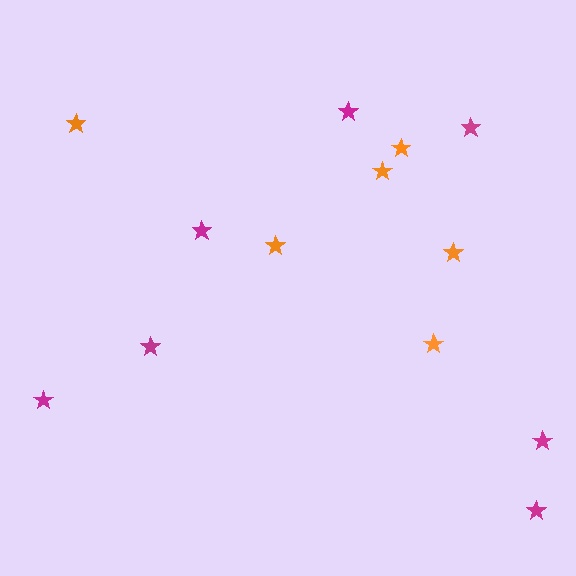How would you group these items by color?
There are 2 groups: one group of orange stars (6) and one group of magenta stars (7).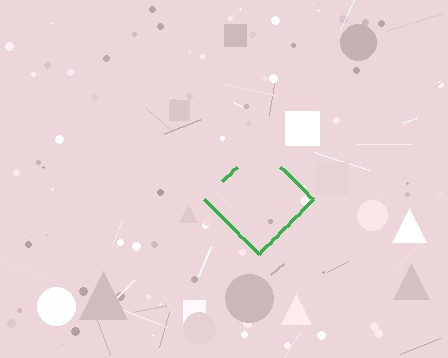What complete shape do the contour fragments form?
The contour fragments form a diamond.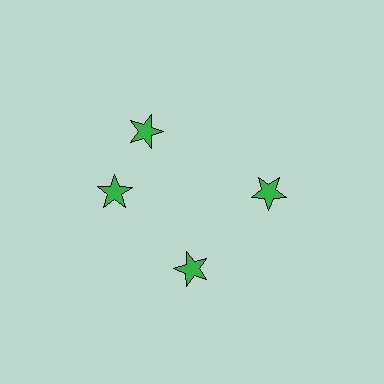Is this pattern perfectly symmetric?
No. The 4 green stars are arranged in a ring, but one element near the 12 o'clock position is rotated out of alignment along the ring, breaking the 4-fold rotational symmetry.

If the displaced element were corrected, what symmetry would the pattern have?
It would have 4-fold rotational symmetry — the pattern would map onto itself every 90 degrees.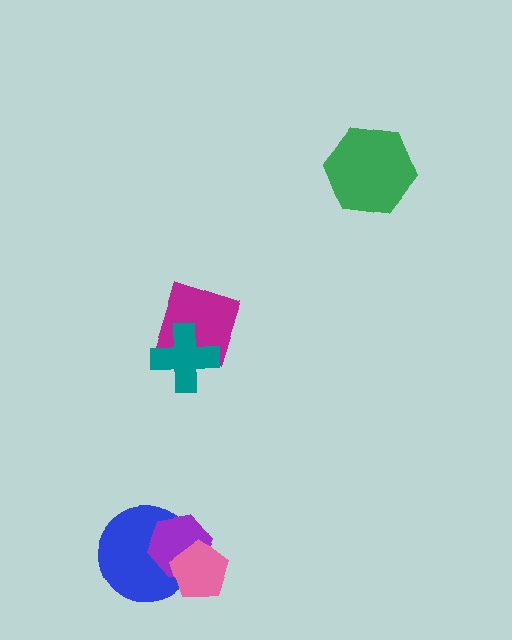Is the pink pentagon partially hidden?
No, no other shape covers it.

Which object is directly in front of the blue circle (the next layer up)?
The purple hexagon is directly in front of the blue circle.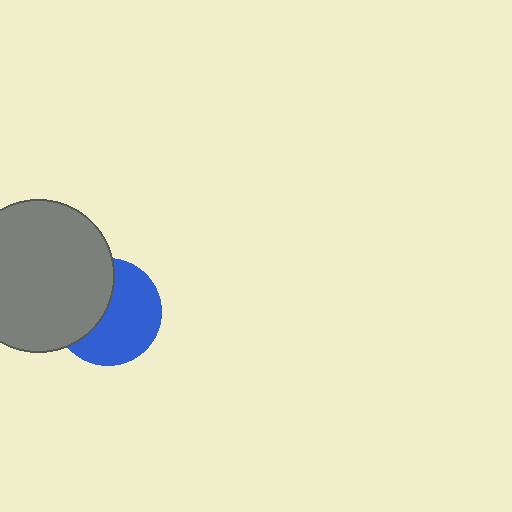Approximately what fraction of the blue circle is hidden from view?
Roughly 41% of the blue circle is hidden behind the gray circle.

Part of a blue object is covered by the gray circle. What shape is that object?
It is a circle.